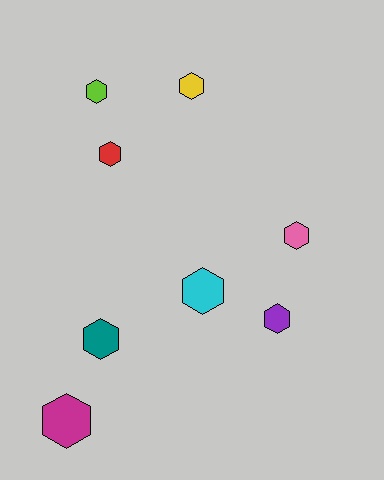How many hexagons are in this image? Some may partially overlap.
There are 8 hexagons.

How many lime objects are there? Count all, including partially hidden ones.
There is 1 lime object.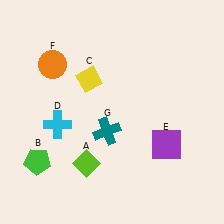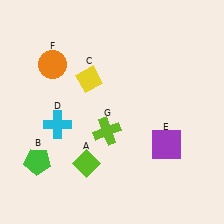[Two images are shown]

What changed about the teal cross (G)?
In Image 1, G is teal. In Image 2, it changed to lime.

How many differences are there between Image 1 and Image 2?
There is 1 difference between the two images.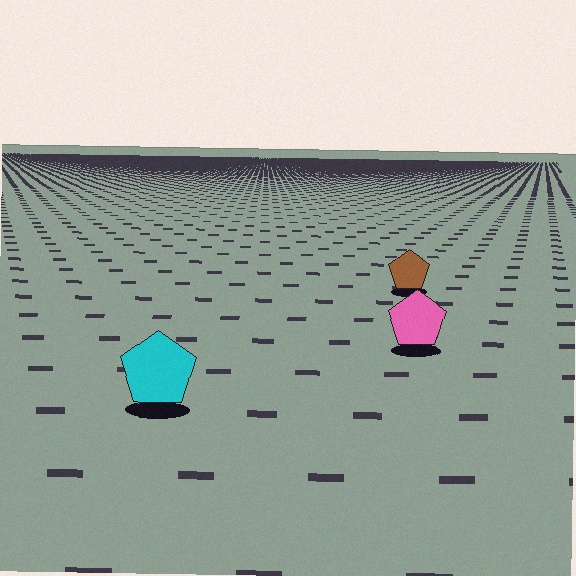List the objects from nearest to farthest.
From nearest to farthest: the cyan pentagon, the pink pentagon, the brown pentagon.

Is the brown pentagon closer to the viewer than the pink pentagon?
No. The pink pentagon is closer — you can tell from the texture gradient: the ground texture is coarser near it.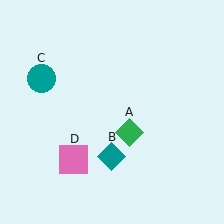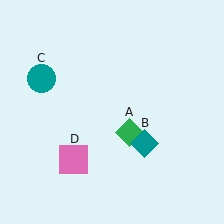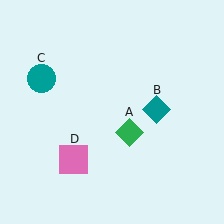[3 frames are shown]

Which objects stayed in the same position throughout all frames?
Green diamond (object A) and teal circle (object C) and pink square (object D) remained stationary.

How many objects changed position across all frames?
1 object changed position: teal diamond (object B).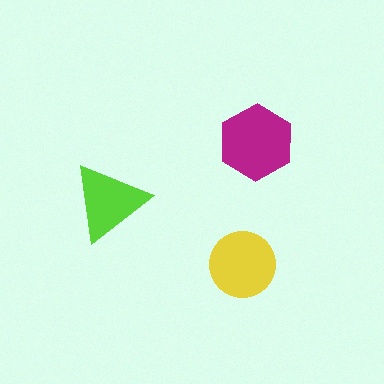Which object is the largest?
The magenta hexagon.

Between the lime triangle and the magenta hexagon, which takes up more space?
The magenta hexagon.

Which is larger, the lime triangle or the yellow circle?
The yellow circle.